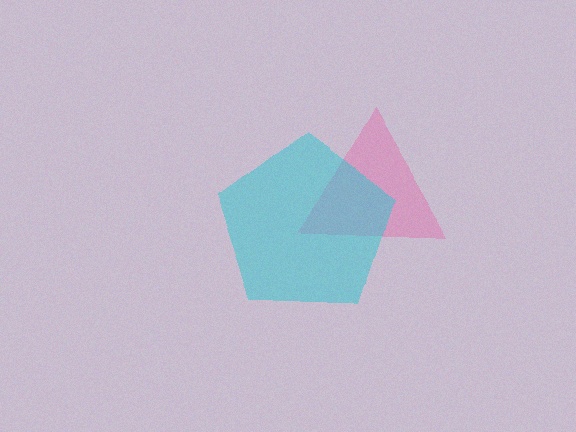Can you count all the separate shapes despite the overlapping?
Yes, there are 2 separate shapes.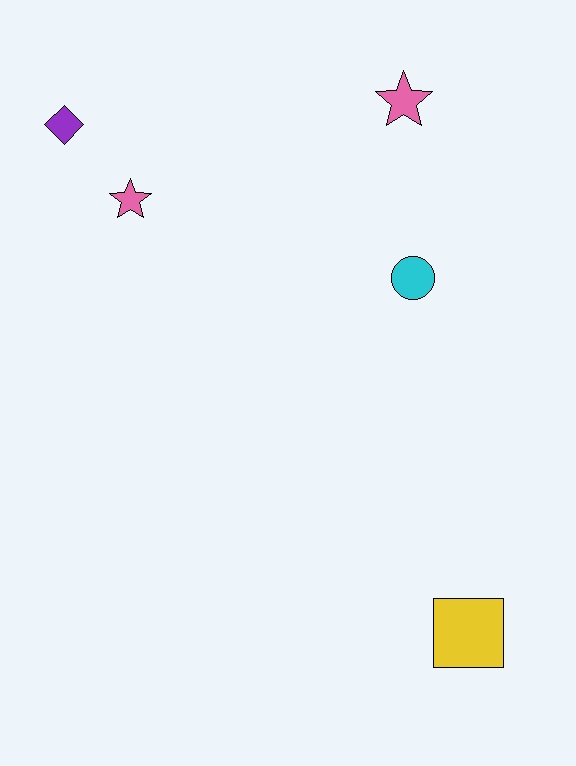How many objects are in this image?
There are 5 objects.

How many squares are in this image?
There is 1 square.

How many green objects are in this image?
There are no green objects.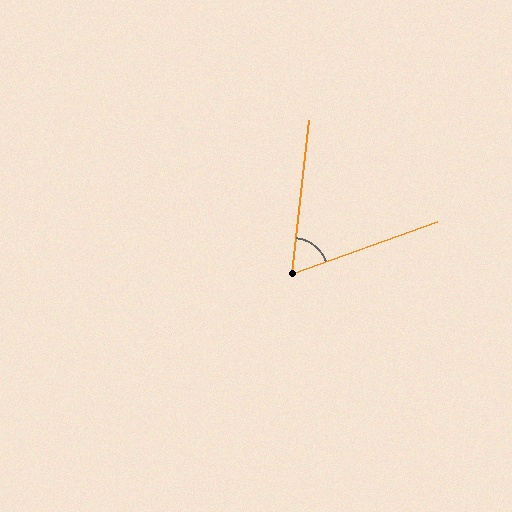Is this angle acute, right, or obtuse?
It is acute.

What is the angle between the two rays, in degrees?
Approximately 64 degrees.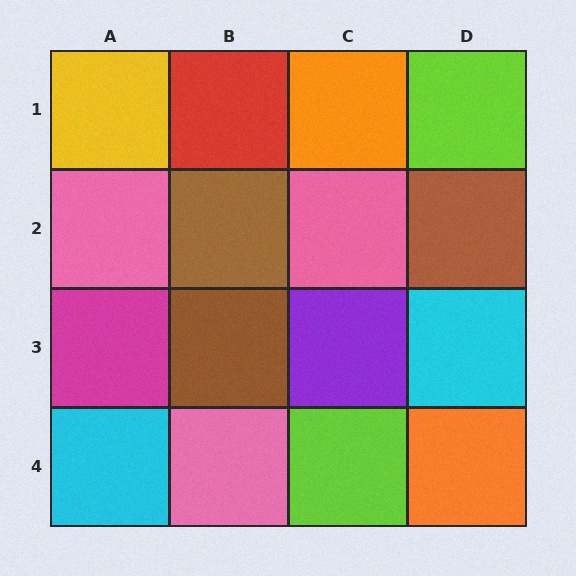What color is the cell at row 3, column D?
Cyan.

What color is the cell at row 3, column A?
Magenta.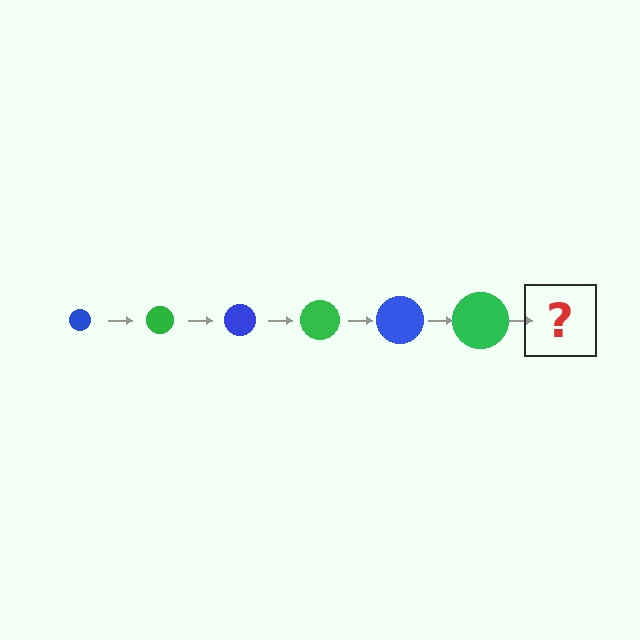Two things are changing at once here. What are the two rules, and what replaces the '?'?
The two rules are that the circle grows larger each step and the color cycles through blue and green. The '?' should be a blue circle, larger than the previous one.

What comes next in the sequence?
The next element should be a blue circle, larger than the previous one.